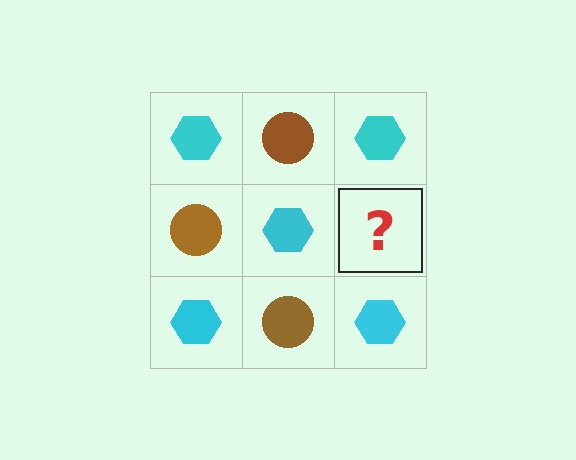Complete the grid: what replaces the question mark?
The question mark should be replaced with a brown circle.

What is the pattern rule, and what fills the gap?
The rule is that it alternates cyan hexagon and brown circle in a checkerboard pattern. The gap should be filled with a brown circle.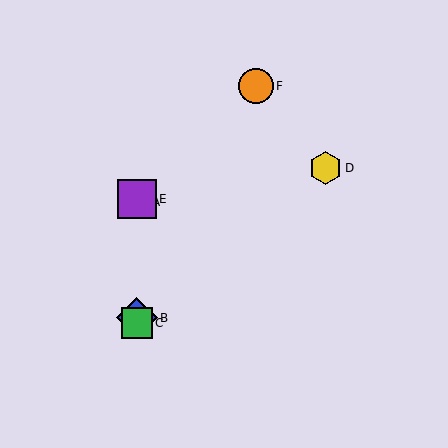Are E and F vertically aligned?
No, E is at x≈137 and F is at x≈256.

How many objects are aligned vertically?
4 objects (A, B, C, E) are aligned vertically.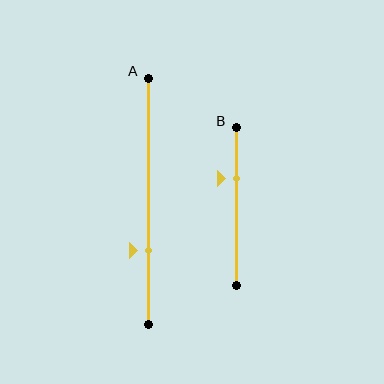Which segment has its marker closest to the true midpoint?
Segment B has its marker closest to the true midpoint.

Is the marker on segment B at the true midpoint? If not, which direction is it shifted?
No, the marker on segment B is shifted upward by about 18% of the segment length.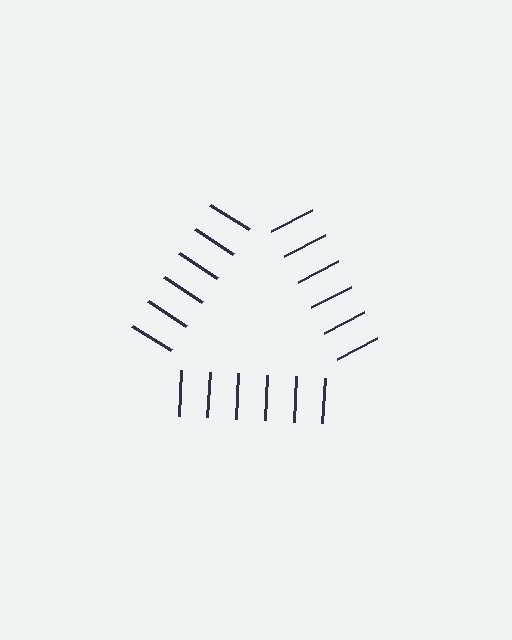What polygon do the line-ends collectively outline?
An illusory triangle — the line segments terminate on its edges but no continuous stroke is drawn.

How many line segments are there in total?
18 — 6 along each of the 3 edges.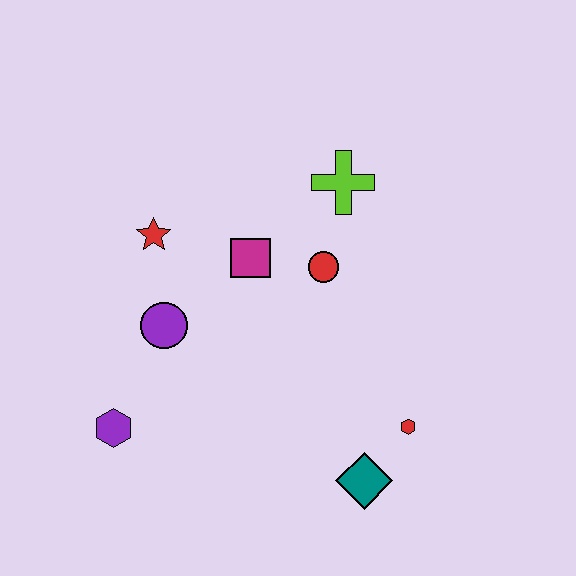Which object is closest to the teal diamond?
The red hexagon is closest to the teal diamond.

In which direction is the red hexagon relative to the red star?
The red hexagon is to the right of the red star.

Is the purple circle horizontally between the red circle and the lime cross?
No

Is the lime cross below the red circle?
No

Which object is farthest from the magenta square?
The teal diamond is farthest from the magenta square.